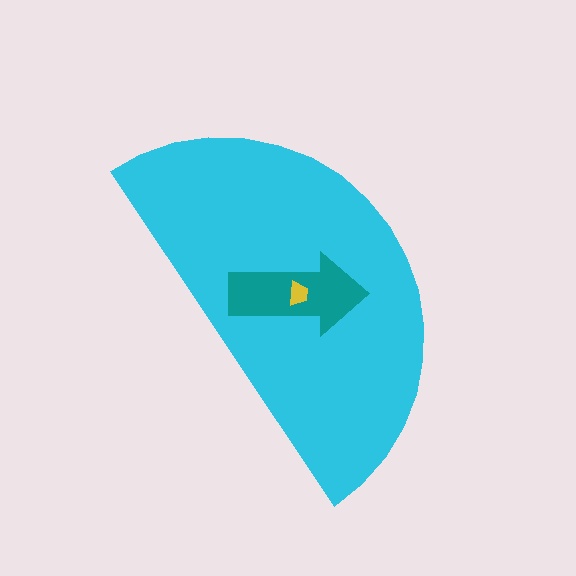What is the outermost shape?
The cyan semicircle.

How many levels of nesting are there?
3.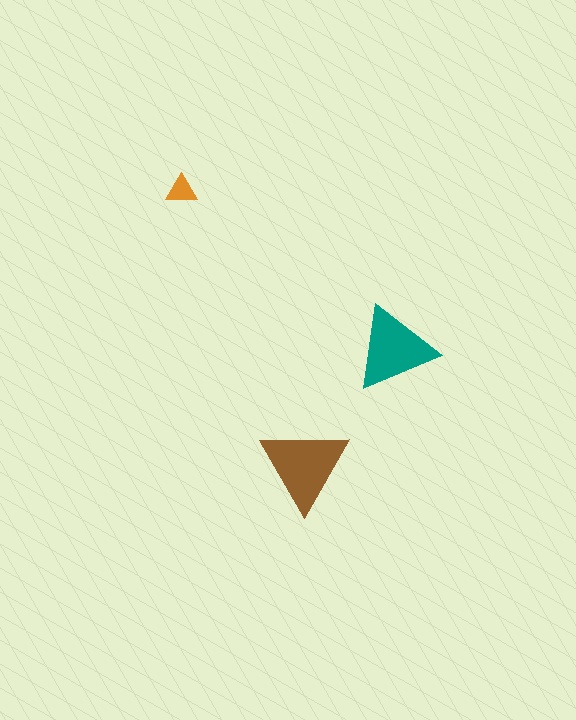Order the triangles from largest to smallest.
the brown one, the teal one, the orange one.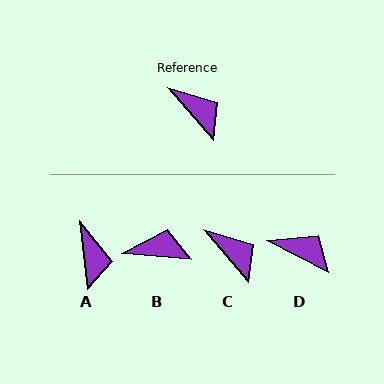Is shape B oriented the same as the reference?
No, it is off by about 45 degrees.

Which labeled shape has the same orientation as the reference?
C.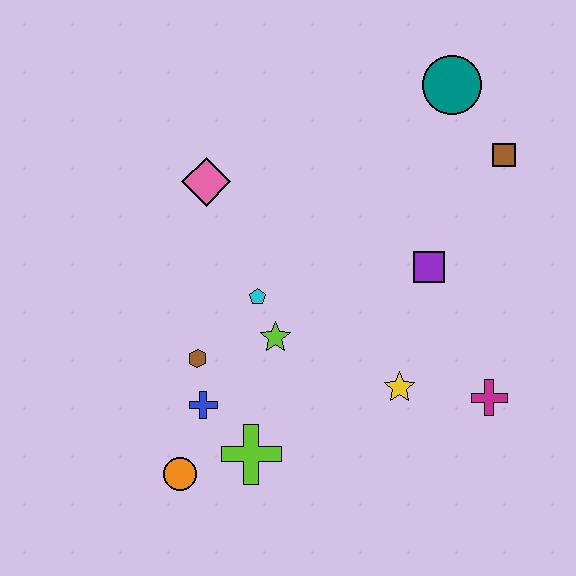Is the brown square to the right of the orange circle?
Yes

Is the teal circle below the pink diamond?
No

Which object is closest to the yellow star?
The magenta cross is closest to the yellow star.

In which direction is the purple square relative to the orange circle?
The purple square is to the right of the orange circle.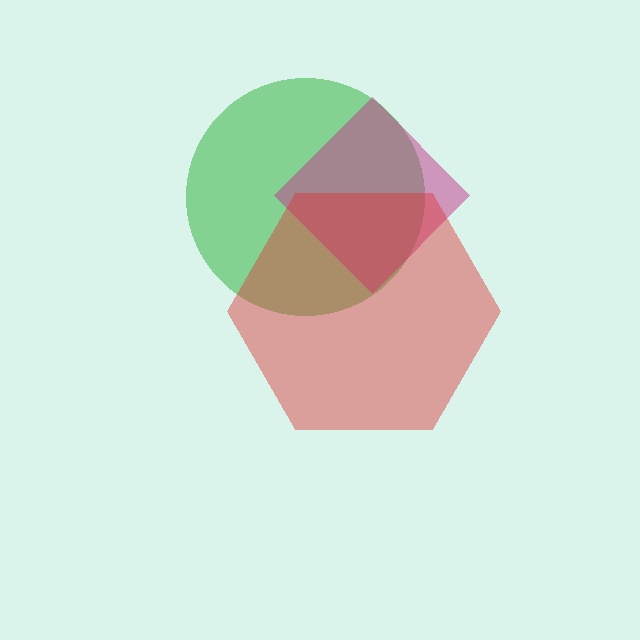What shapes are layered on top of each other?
The layered shapes are: a green circle, a magenta diamond, a red hexagon.